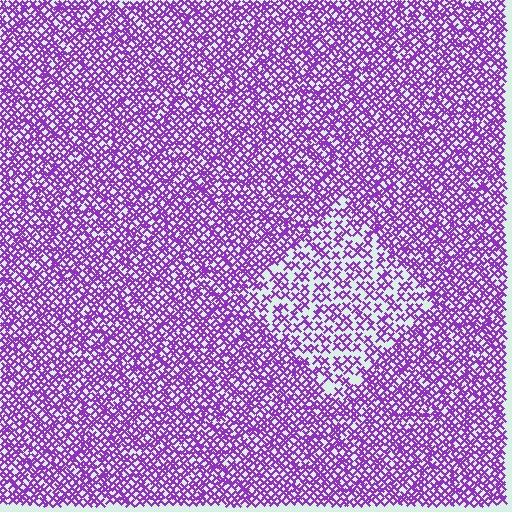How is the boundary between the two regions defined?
The boundary is defined by a change in element density (approximately 1.9x ratio). All elements are the same color, size, and shape.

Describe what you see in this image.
The image contains small purple elements arranged at two different densities. A diamond-shaped region is visible where the elements are less densely packed than the surrounding area.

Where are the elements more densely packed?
The elements are more densely packed outside the diamond boundary.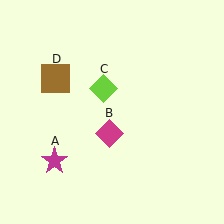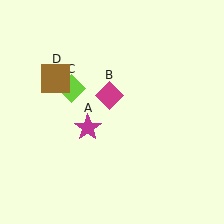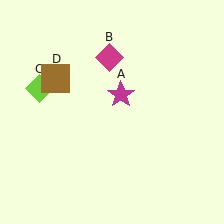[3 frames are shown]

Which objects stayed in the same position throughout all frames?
Brown square (object D) remained stationary.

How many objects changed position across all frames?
3 objects changed position: magenta star (object A), magenta diamond (object B), lime diamond (object C).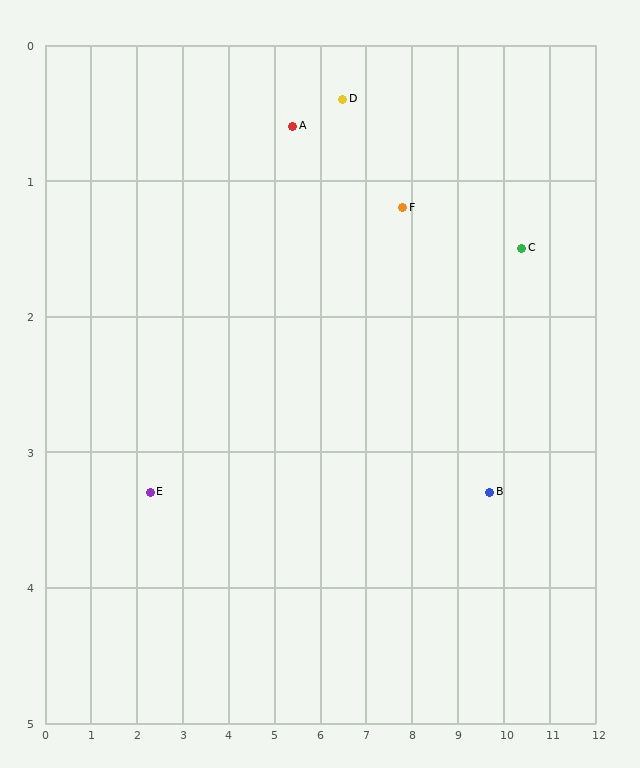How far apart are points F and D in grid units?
Points F and D are about 1.5 grid units apart.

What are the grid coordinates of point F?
Point F is at approximately (7.8, 1.2).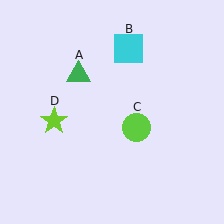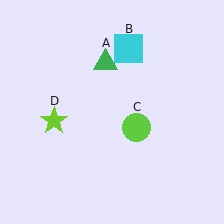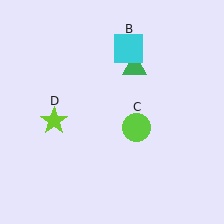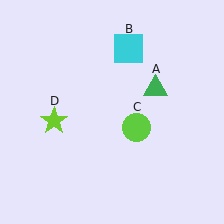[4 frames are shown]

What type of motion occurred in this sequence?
The green triangle (object A) rotated clockwise around the center of the scene.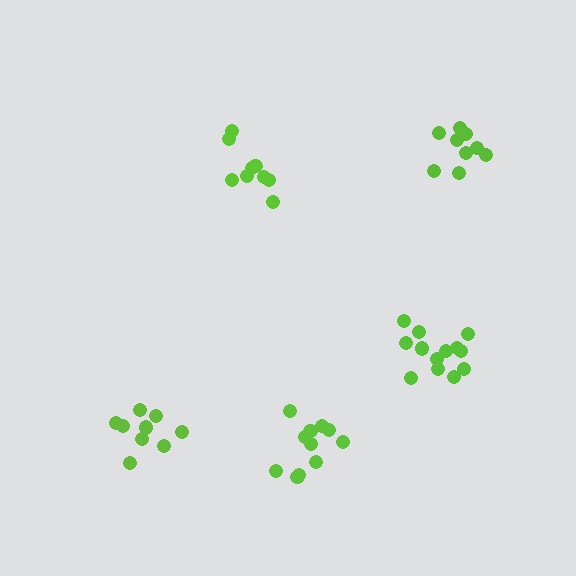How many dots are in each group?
Group 1: 9 dots, Group 2: 9 dots, Group 3: 11 dots, Group 4: 9 dots, Group 5: 13 dots (51 total).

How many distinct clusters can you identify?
There are 5 distinct clusters.